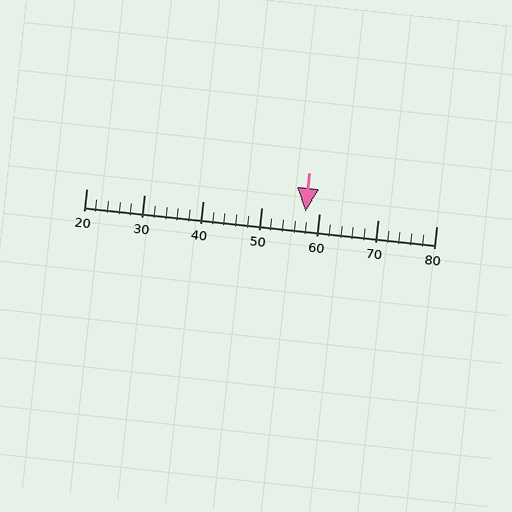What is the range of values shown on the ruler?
The ruler shows values from 20 to 80.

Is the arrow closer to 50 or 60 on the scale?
The arrow is closer to 60.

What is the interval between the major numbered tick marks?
The major tick marks are spaced 10 units apart.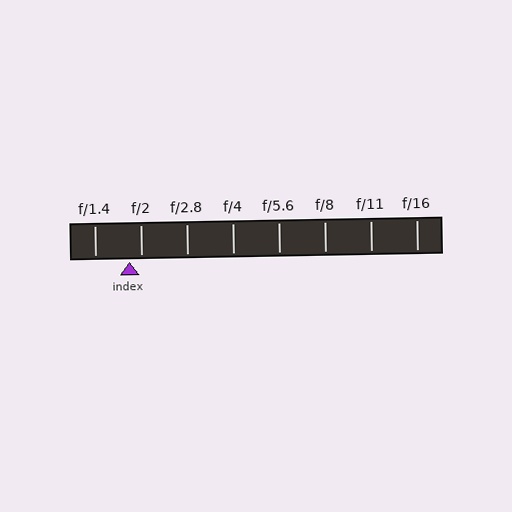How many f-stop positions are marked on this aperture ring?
There are 8 f-stop positions marked.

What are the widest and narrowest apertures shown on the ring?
The widest aperture shown is f/1.4 and the narrowest is f/16.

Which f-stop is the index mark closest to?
The index mark is closest to f/2.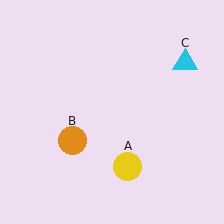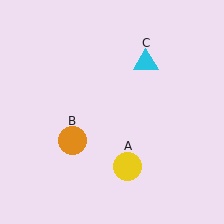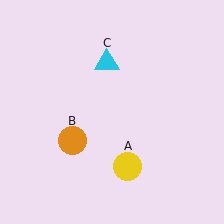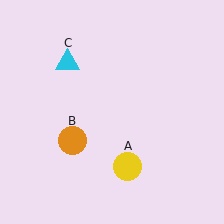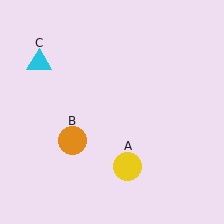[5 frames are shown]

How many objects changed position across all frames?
1 object changed position: cyan triangle (object C).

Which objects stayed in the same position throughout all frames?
Yellow circle (object A) and orange circle (object B) remained stationary.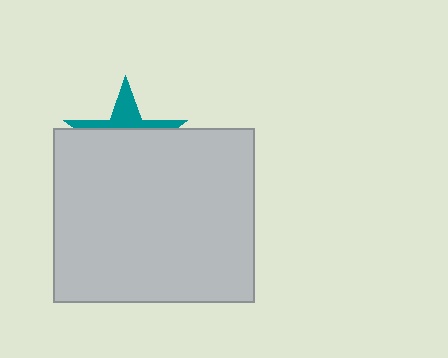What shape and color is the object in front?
The object in front is a light gray rectangle.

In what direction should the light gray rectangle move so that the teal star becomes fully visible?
The light gray rectangle should move down. That is the shortest direction to clear the overlap and leave the teal star fully visible.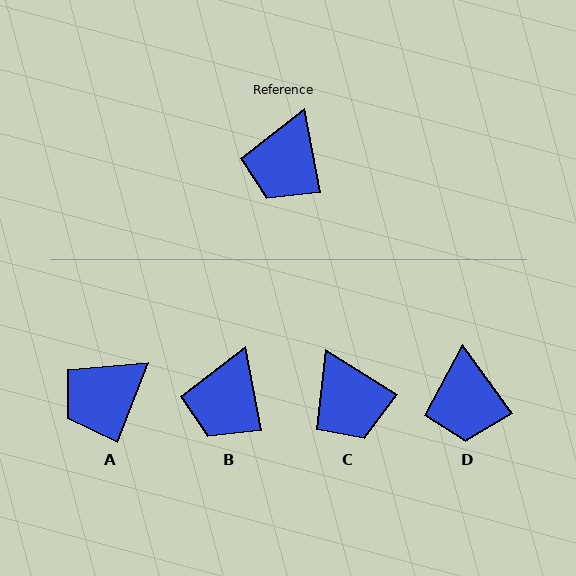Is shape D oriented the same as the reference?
No, it is off by about 25 degrees.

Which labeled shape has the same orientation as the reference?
B.